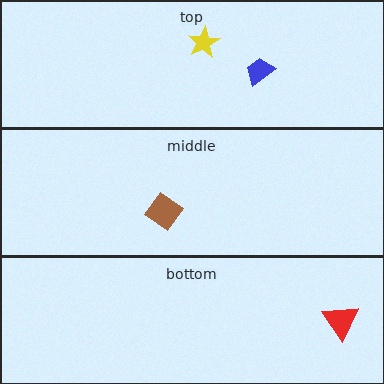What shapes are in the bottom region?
The red triangle.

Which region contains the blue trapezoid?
The top region.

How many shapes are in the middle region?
1.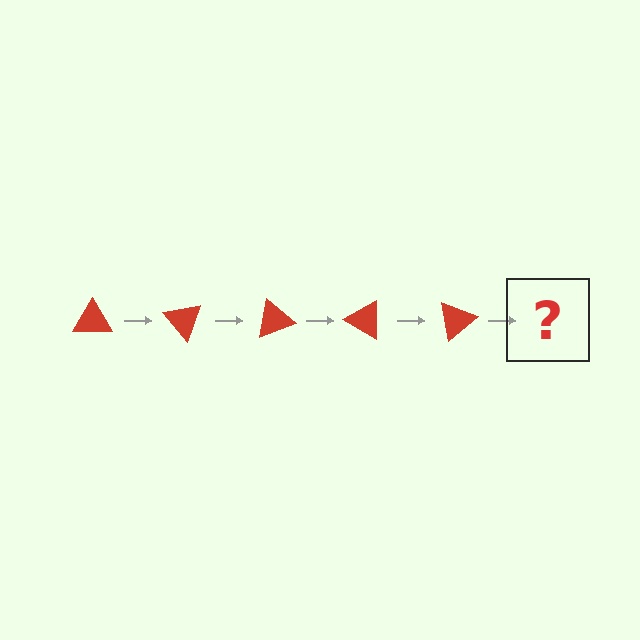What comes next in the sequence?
The next element should be a red triangle rotated 250 degrees.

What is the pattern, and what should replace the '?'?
The pattern is that the triangle rotates 50 degrees each step. The '?' should be a red triangle rotated 250 degrees.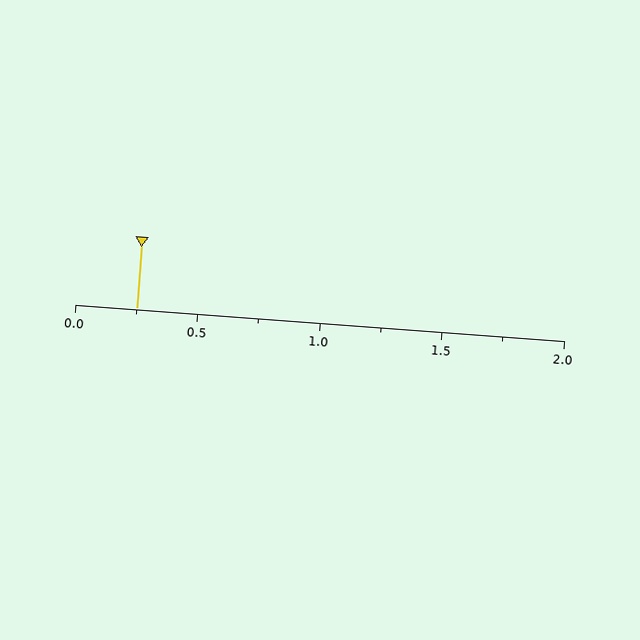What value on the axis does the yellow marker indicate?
The marker indicates approximately 0.25.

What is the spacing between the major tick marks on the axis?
The major ticks are spaced 0.5 apart.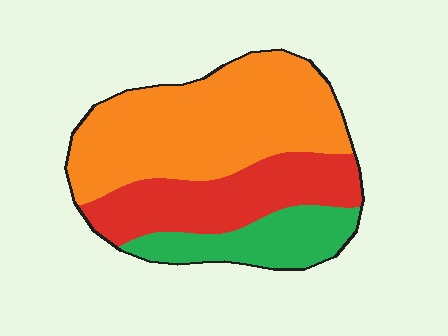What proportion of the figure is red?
Red covers roughly 30% of the figure.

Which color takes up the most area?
Orange, at roughly 50%.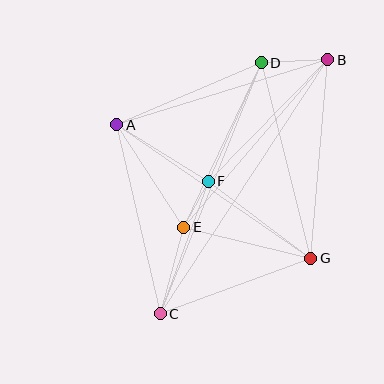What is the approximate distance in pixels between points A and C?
The distance between A and C is approximately 194 pixels.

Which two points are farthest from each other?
Points B and C are farthest from each other.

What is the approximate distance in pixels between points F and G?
The distance between F and G is approximately 128 pixels.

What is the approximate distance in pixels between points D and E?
The distance between D and E is approximately 182 pixels.